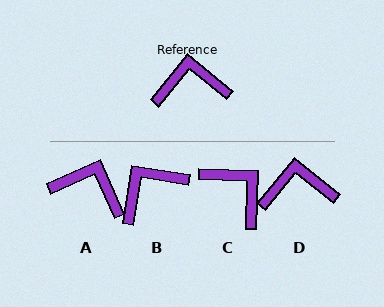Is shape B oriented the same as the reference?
No, it is off by about 30 degrees.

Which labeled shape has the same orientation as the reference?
D.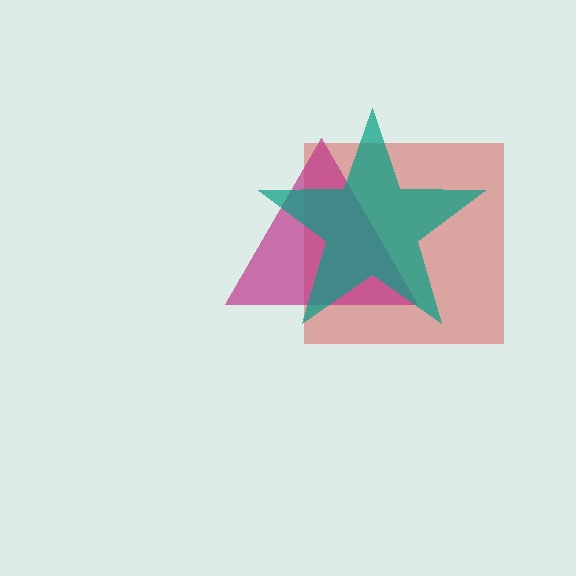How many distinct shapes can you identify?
There are 3 distinct shapes: a red square, a magenta triangle, a teal star.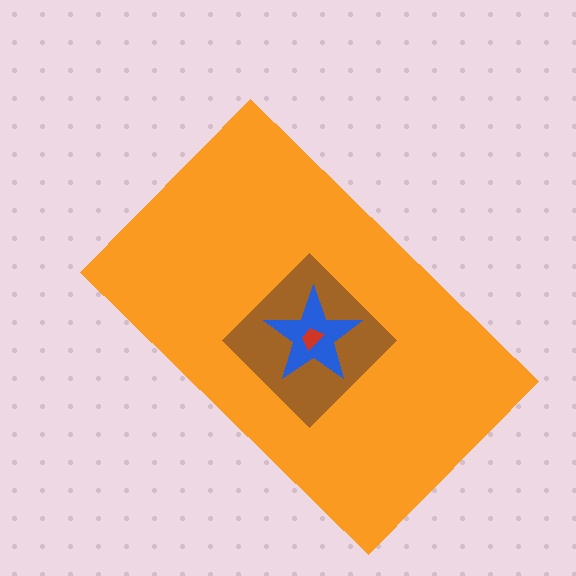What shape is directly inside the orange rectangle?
The brown diamond.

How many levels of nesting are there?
4.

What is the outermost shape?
The orange rectangle.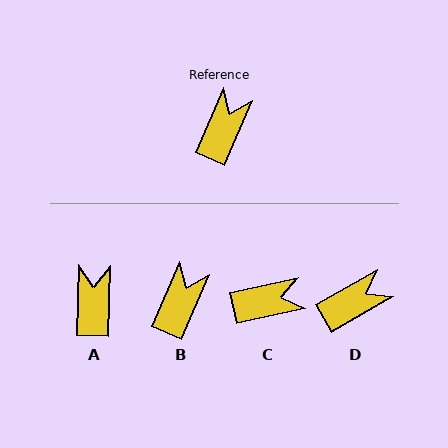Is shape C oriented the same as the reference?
No, it is off by about 54 degrees.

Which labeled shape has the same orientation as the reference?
B.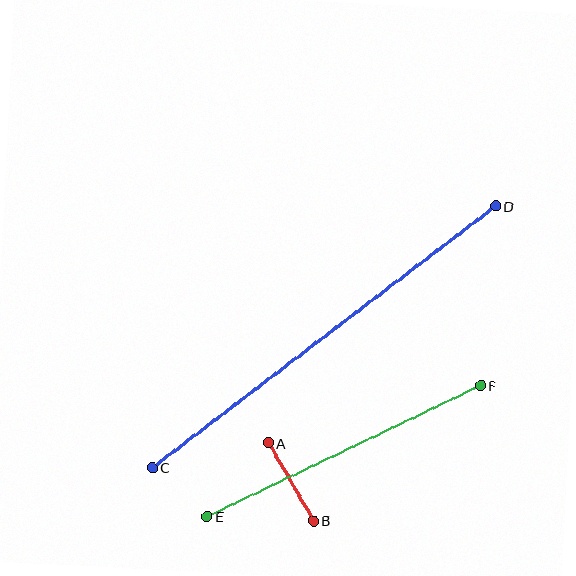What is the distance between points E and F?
The distance is approximately 303 pixels.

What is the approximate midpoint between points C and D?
The midpoint is at approximately (324, 337) pixels.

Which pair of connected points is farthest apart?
Points C and D are farthest apart.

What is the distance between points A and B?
The distance is approximately 90 pixels.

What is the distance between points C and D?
The distance is approximately 432 pixels.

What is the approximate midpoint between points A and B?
The midpoint is at approximately (291, 482) pixels.